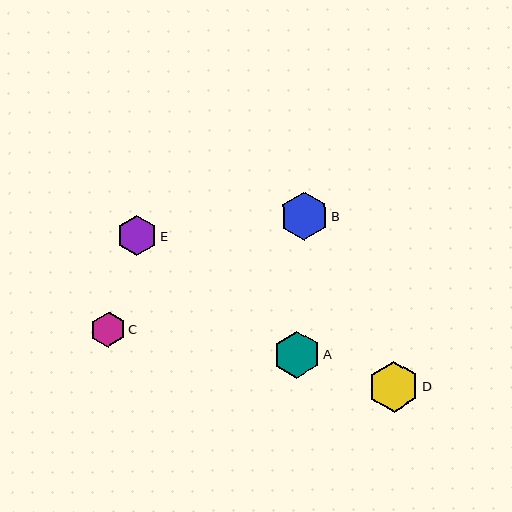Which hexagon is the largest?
Hexagon D is the largest with a size of approximately 51 pixels.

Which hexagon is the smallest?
Hexagon C is the smallest with a size of approximately 35 pixels.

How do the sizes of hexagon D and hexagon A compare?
Hexagon D and hexagon A are approximately the same size.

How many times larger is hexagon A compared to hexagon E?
Hexagon A is approximately 1.2 times the size of hexagon E.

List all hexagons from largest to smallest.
From largest to smallest: D, B, A, E, C.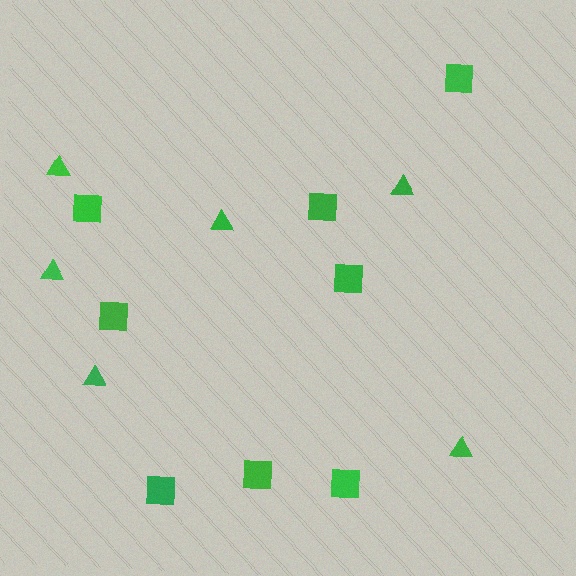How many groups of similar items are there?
There are 2 groups: one group of squares (8) and one group of triangles (6).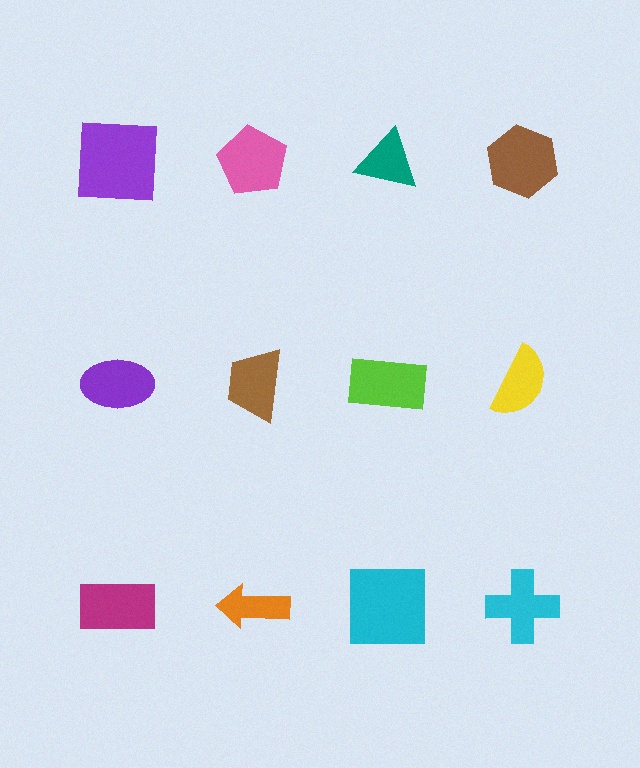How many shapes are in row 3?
4 shapes.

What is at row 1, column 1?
A purple square.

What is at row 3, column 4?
A cyan cross.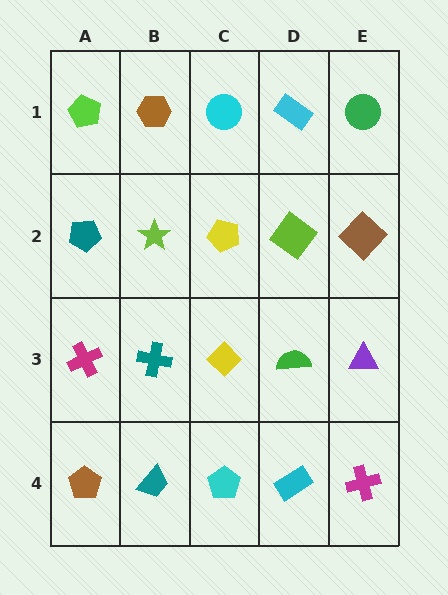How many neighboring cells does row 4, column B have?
3.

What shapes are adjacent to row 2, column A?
A lime pentagon (row 1, column A), a magenta cross (row 3, column A), a lime star (row 2, column B).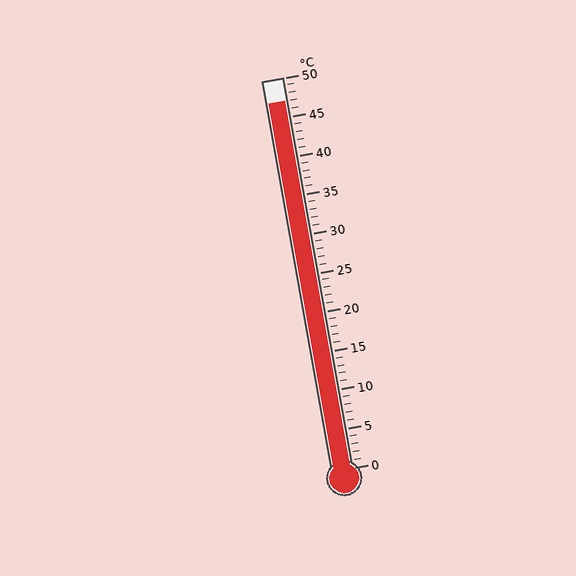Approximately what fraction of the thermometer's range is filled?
The thermometer is filled to approximately 95% of its range.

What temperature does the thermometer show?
The thermometer shows approximately 47°C.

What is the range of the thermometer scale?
The thermometer scale ranges from 0°C to 50°C.